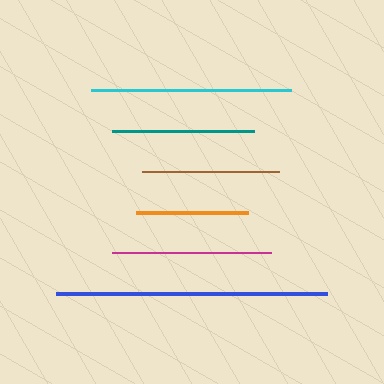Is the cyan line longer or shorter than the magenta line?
The cyan line is longer than the magenta line.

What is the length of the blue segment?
The blue segment is approximately 271 pixels long.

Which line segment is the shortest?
The orange line is the shortest at approximately 112 pixels.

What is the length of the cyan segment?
The cyan segment is approximately 200 pixels long.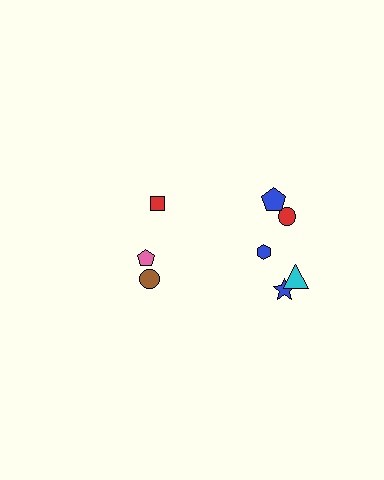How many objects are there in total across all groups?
There are 8 objects.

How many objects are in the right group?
There are 5 objects.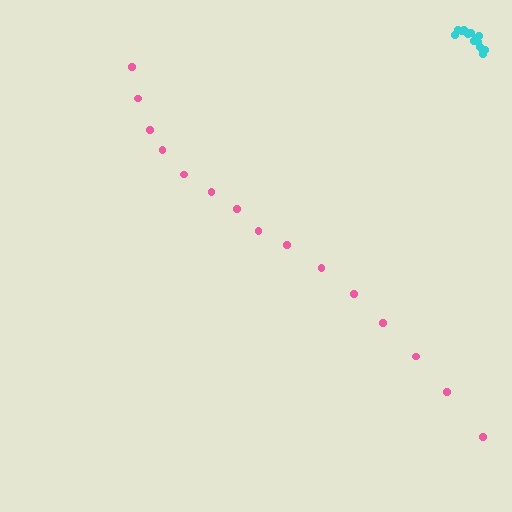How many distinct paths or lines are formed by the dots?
There are 2 distinct paths.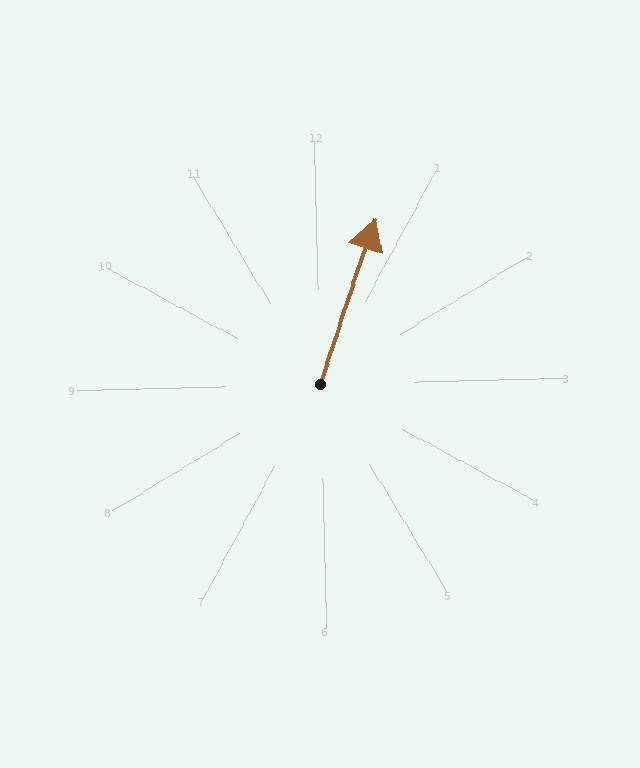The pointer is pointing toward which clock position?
Roughly 1 o'clock.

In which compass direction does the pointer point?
North.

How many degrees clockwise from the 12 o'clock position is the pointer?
Approximately 20 degrees.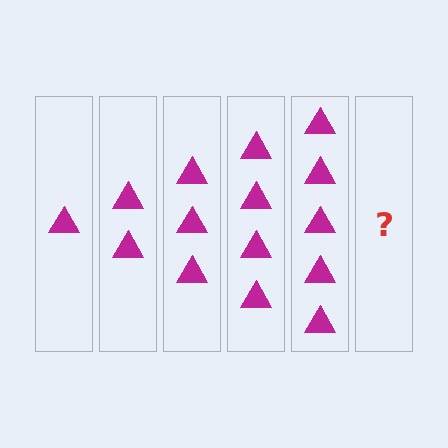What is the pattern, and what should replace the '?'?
The pattern is that each step adds one more triangle. The '?' should be 6 triangles.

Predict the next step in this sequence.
The next step is 6 triangles.